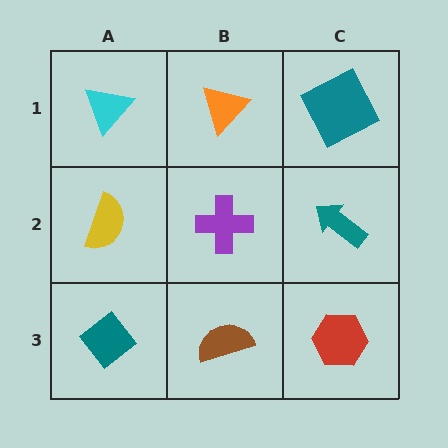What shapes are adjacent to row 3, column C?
A teal arrow (row 2, column C), a brown semicircle (row 3, column B).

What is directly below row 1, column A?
A yellow semicircle.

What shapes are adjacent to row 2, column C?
A teal square (row 1, column C), a red hexagon (row 3, column C), a purple cross (row 2, column B).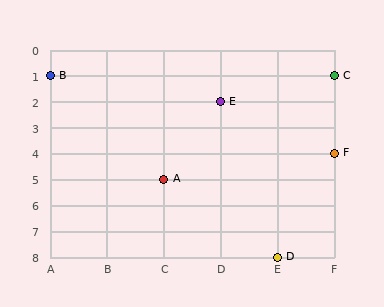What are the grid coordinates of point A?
Point A is at grid coordinates (C, 5).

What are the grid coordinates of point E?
Point E is at grid coordinates (D, 2).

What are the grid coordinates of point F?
Point F is at grid coordinates (F, 4).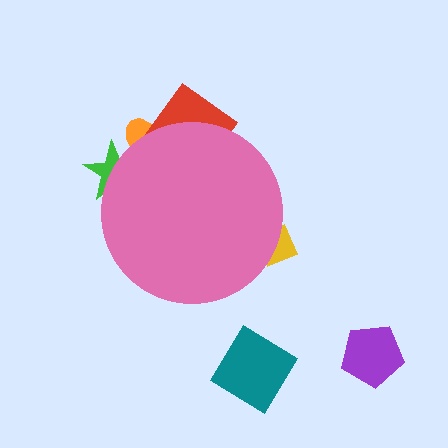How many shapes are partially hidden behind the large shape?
4 shapes are partially hidden.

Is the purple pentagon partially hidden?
No, the purple pentagon is fully visible.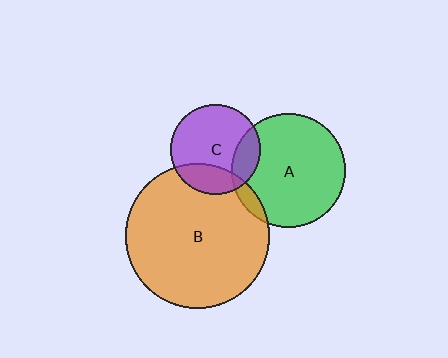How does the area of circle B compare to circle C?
Approximately 2.6 times.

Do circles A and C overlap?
Yes.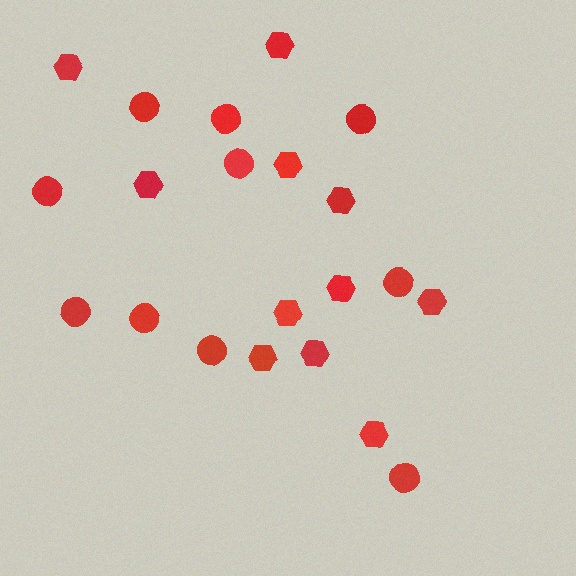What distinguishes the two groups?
There are 2 groups: one group of hexagons (11) and one group of circles (10).